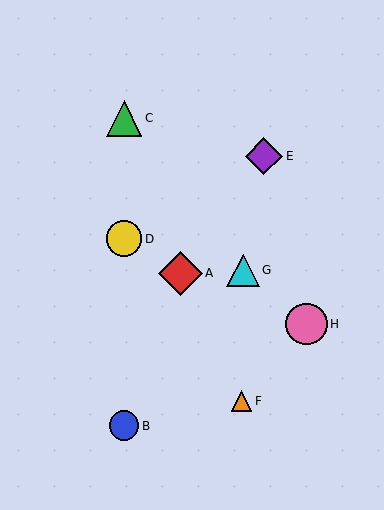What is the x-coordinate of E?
Object E is at x≈264.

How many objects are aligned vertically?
3 objects (B, C, D) are aligned vertically.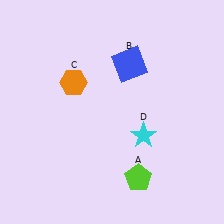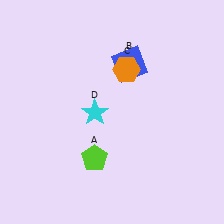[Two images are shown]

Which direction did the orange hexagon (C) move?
The orange hexagon (C) moved right.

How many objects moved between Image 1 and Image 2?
3 objects moved between the two images.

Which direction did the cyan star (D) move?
The cyan star (D) moved left.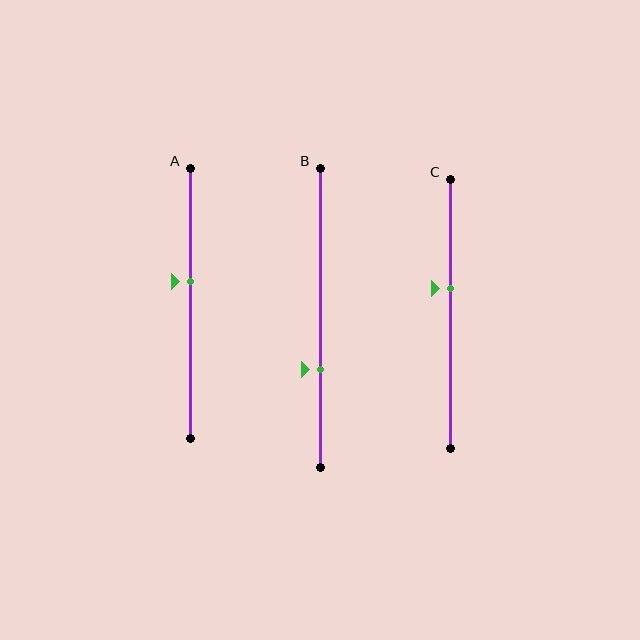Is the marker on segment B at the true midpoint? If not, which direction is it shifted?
No, the marker on segment B is shifted downward by about 17% of the segment length.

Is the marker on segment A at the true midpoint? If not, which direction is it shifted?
No, the marker on segment A is shifted upward by about 8% of the segment length.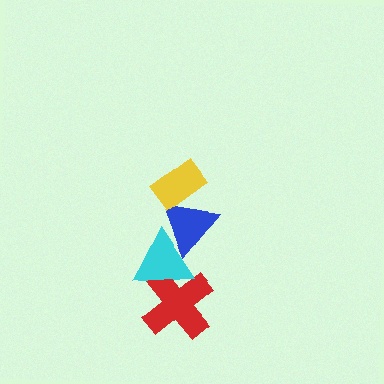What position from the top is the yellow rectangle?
The yellow rectangle is 1st from the top.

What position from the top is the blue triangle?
The blue triangle is 2nd from the top.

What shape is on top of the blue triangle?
The yellow rectangle is on top of the blue triangle.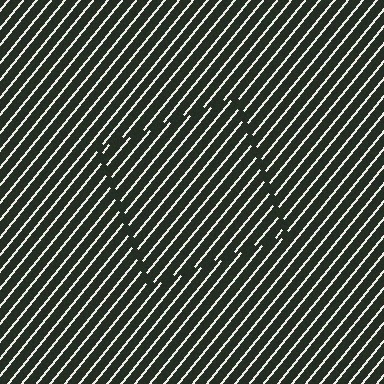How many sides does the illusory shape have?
4 sides — the line-ends trace a square.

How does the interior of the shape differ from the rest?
The interior of the shape contains the same grating, shifted by half a period — the contour is defined by the phase discontinuity where line-ends from the inner and outer gratings abut.